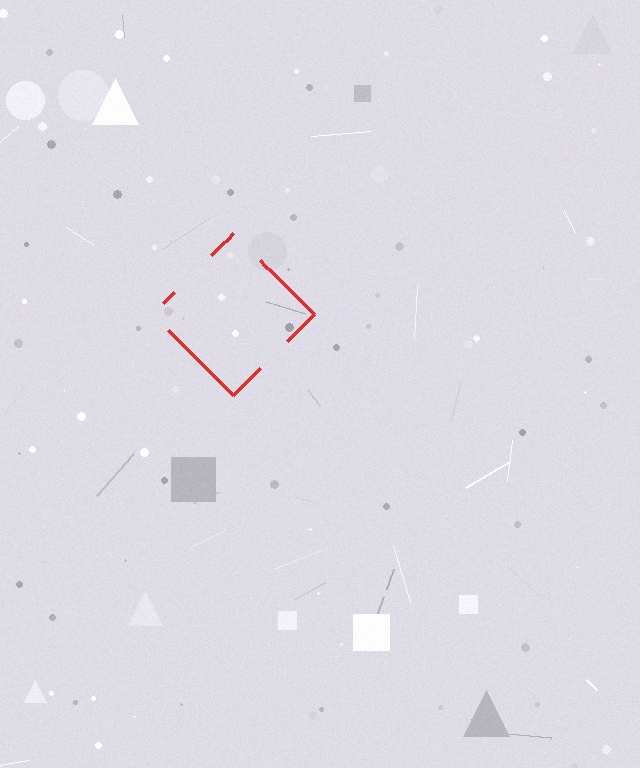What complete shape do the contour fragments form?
The contour fragments form a diamond.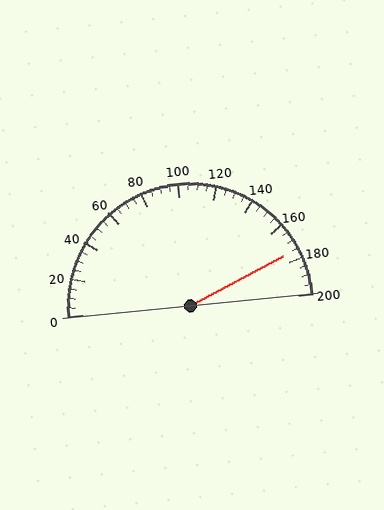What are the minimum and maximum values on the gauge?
The gauge ranges from 0 to 200.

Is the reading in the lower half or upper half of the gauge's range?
The reading is in the upper half of the range (0 to 200).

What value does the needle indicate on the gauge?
The needle indicates approximately 175.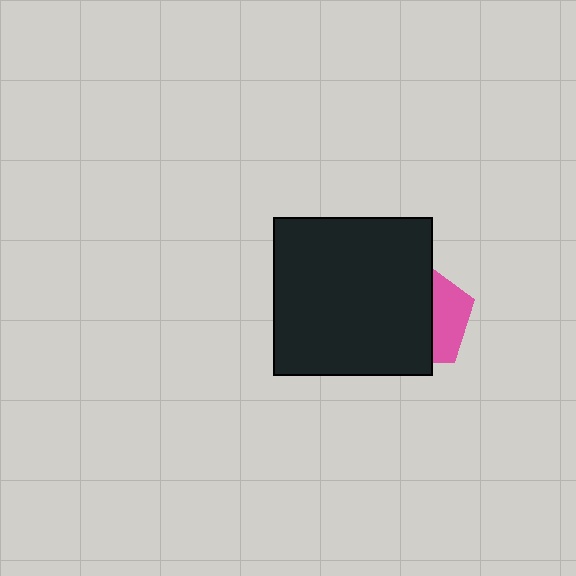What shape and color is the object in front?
The object in front is a black square.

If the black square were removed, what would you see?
You would see the complete pink pentagon.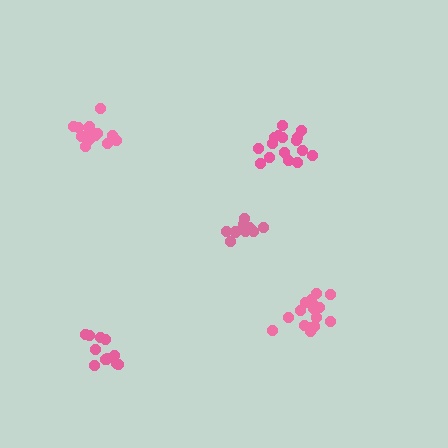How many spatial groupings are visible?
There are 5 spatial groupings.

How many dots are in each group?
Group 1: 16 dots, Group 2: 14 dots, Group 3: 11 dots, Group 4: 16 dots, Group 5: 12 dots (69 total).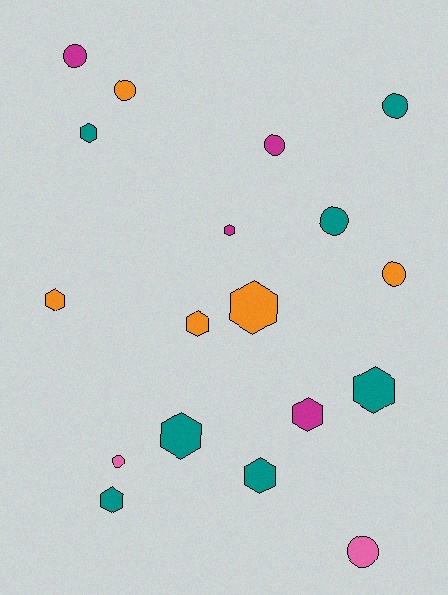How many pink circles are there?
There are 2 pink circles.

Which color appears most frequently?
Teal, with 7 objects.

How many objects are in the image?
There are 18 objects.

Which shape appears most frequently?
Hexagon, with 10 objects.